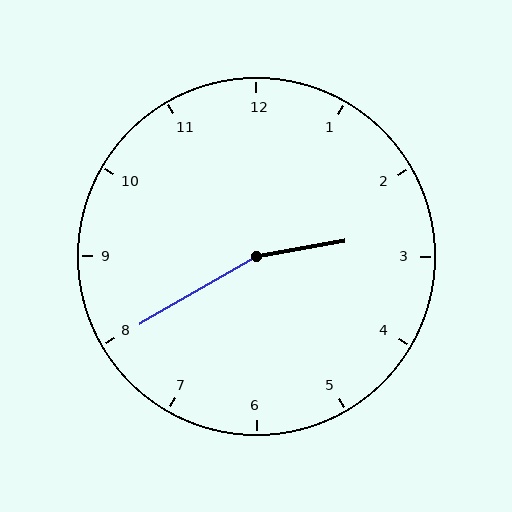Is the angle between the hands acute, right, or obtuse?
It is obtuse.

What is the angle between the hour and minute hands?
Approximately 160 degrees.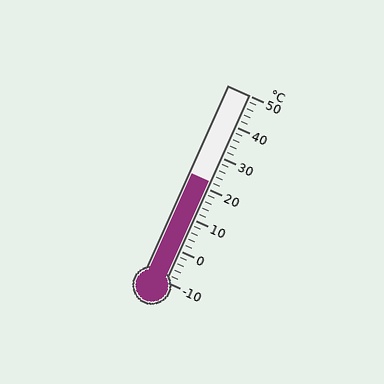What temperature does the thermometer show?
The thermometer shows approximately 22°C.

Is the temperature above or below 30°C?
The temperature is below 30°C.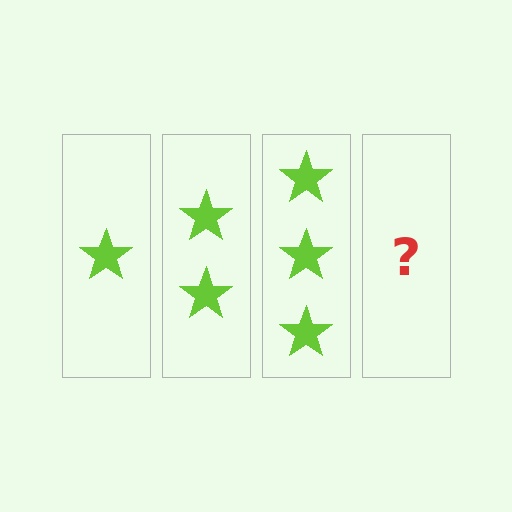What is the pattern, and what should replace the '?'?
The pattern is that each step adds one more star. The '?' should be 4 stars.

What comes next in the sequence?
The next element should be 4 stars.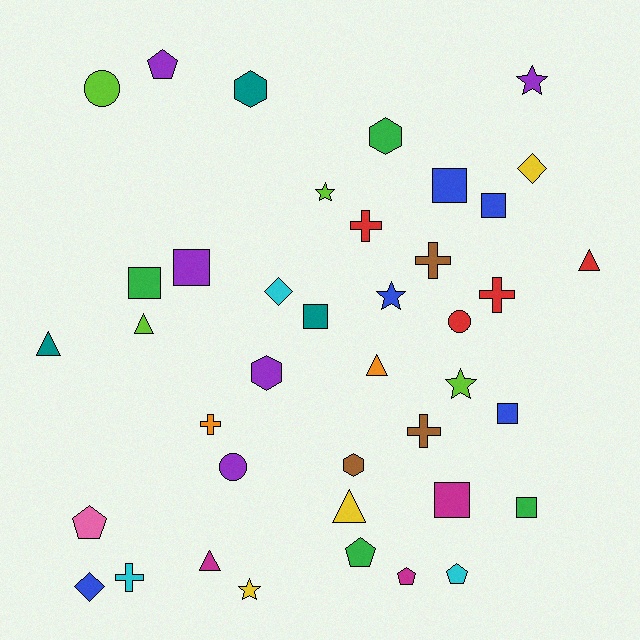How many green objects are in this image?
There are 4 green objects.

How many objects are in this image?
There are 40 objects.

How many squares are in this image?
There are 8 squares.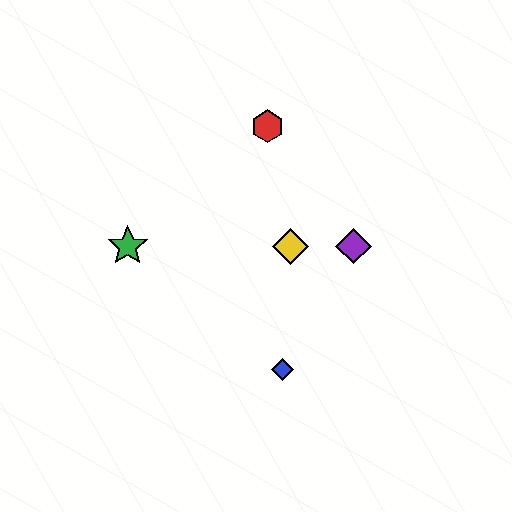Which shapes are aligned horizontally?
The green star, the yellow diamond, the purple diamond are aligned horizontally.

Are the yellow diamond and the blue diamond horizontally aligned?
No, the yellow diamond is at y≈246 and the blue diamond is at y≈370.